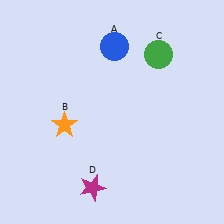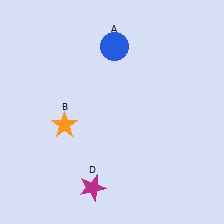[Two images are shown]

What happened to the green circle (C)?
The green circle (C) was removed in Image 2. It was in the top-right area of Image 1.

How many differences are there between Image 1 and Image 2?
There is 1 difference between the two images.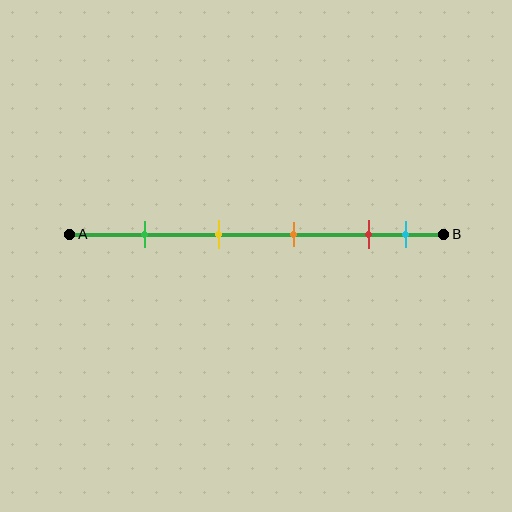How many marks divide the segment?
There are 5 marks dividing the segment.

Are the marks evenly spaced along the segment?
No, the marks are not evenly spaced.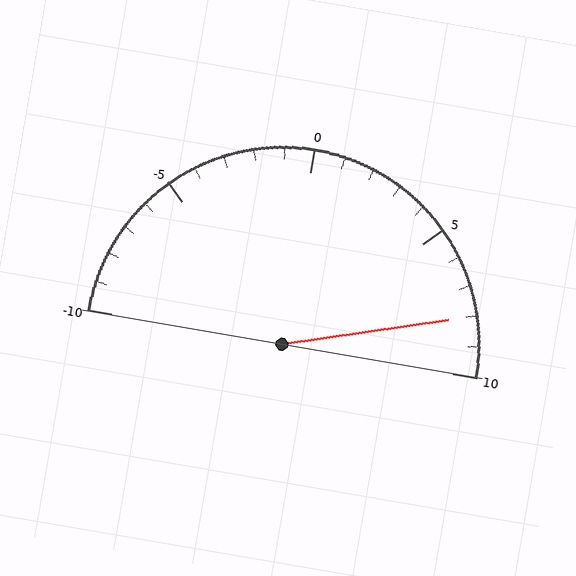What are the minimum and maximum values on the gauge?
The gauge ranges from -10 to 10.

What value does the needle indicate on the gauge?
The needle indicates approximately 8.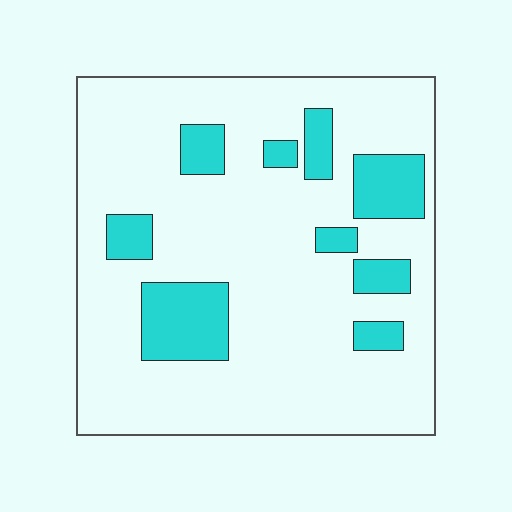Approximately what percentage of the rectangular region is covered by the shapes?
Approximately 20%.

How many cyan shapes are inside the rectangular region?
9.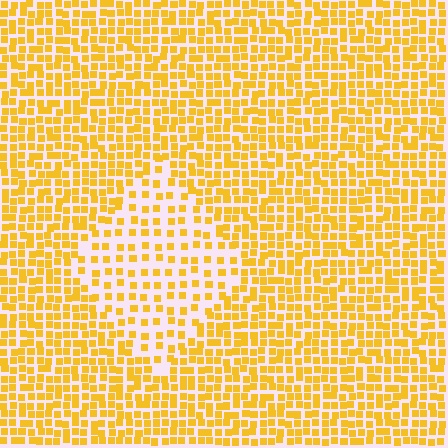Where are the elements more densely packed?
The elements are more densely packed outside the diamond boundary.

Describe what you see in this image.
The image contains small yellow elements arranged at two different densities. A diamond-shaped region is visible where the elements are less densely packed than the surrounding area.